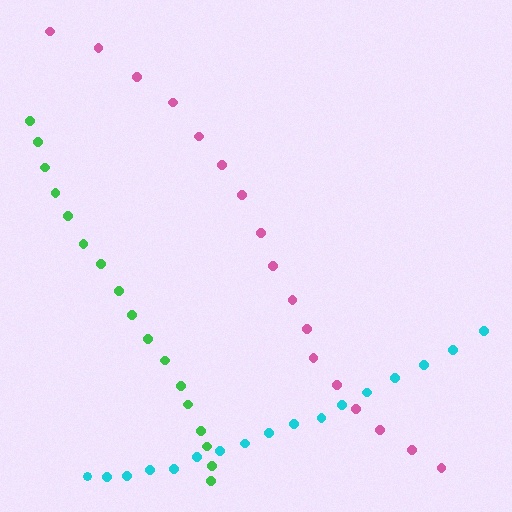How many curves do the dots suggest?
There are 3 distinct paths.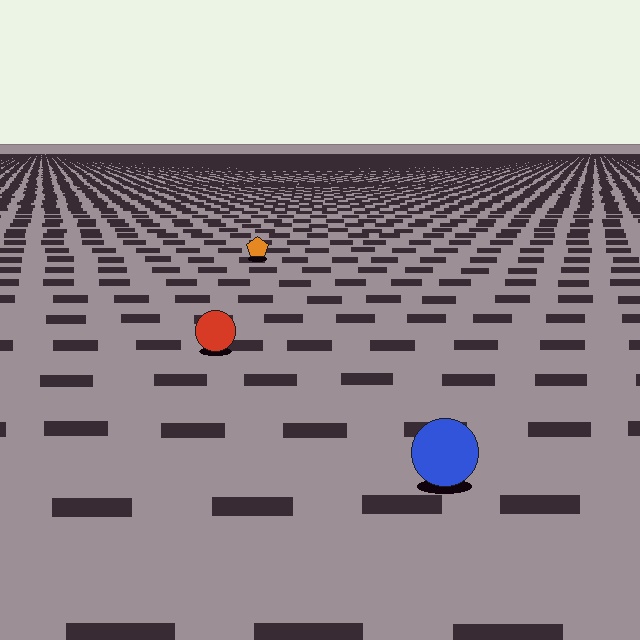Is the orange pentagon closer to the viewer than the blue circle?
No. The blue circle is closer — you can tell from the texture gradient: the ground texture is coarser near it.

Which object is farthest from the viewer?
The orange pentagon is farthest from the viewer. It appears smaller and the ground texture around it is denser.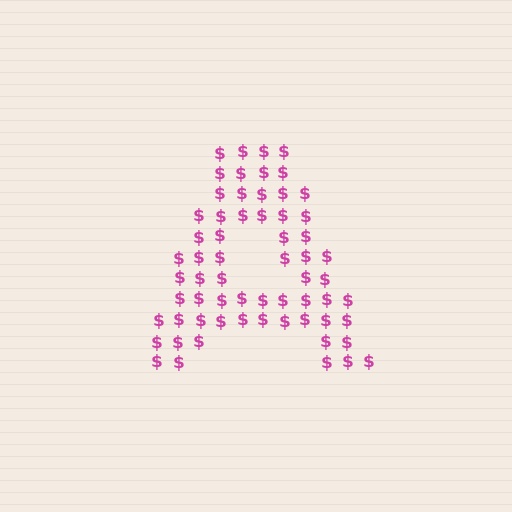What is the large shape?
The large shape is the letter A.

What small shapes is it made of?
It is made of small dollar signs.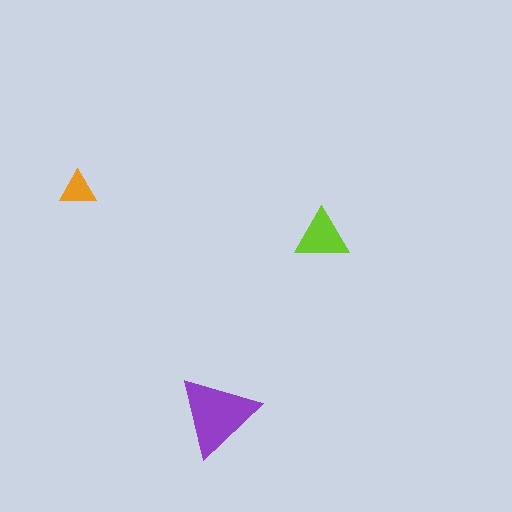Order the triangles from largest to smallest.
the purple one, the lime one, the orange one.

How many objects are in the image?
There are 3 objects in the image.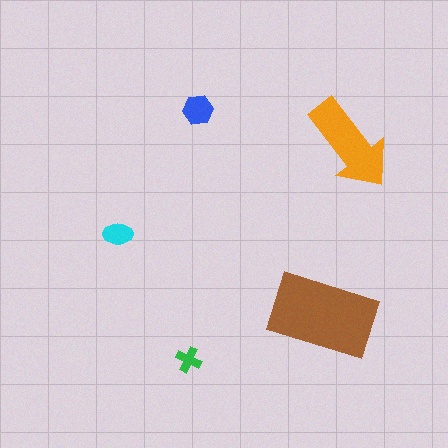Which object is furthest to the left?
The cyan ellipse is leftmost.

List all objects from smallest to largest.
The green cross, the cyan ellipse, the blue hexagon, the orange arrow, the brown rectangle.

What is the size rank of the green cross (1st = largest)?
5th.